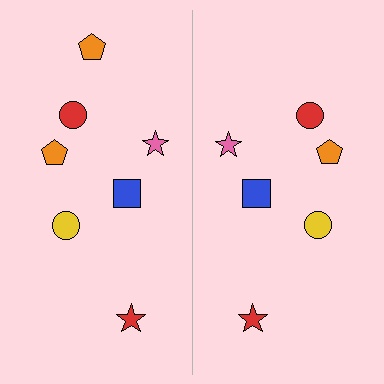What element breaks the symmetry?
A orange pentagon is missing from the right side.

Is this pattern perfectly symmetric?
No, the pattern is not perfectly symmetric. A orange pentagon is missing from the right side.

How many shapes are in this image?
There are 13 shapes in this image.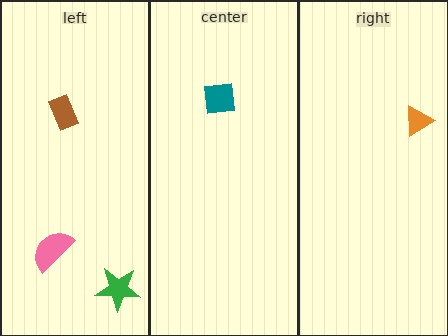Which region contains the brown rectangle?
The left region.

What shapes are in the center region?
The teal square.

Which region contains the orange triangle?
The right region.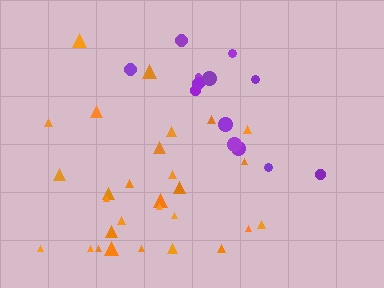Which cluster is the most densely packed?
Orange.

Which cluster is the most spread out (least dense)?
Purple.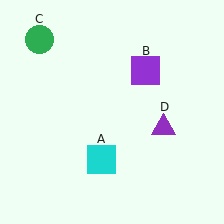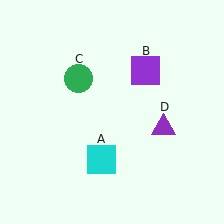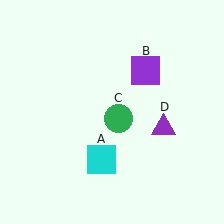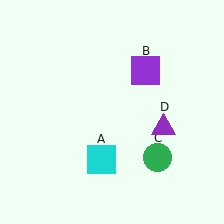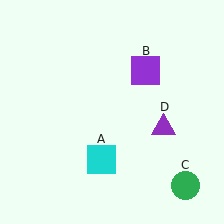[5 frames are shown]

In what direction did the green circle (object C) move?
The green circle (object C) moved down and to the right.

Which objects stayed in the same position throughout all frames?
Cyan square (object A) and purple square (object B) and purple triangle (object D) remained stationary.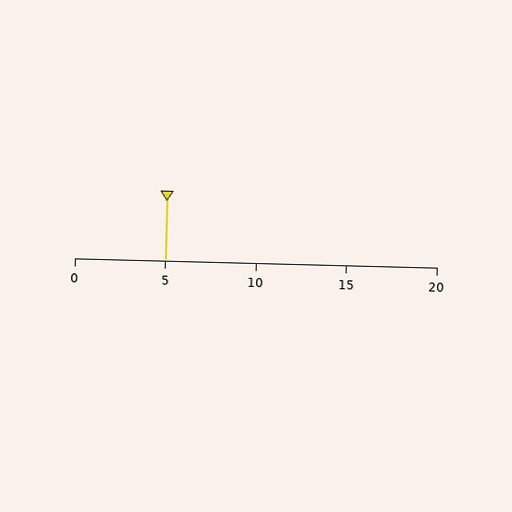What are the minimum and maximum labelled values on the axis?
The axis runs from 0 to 20.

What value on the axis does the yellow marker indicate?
The marker indicates approximately 5.